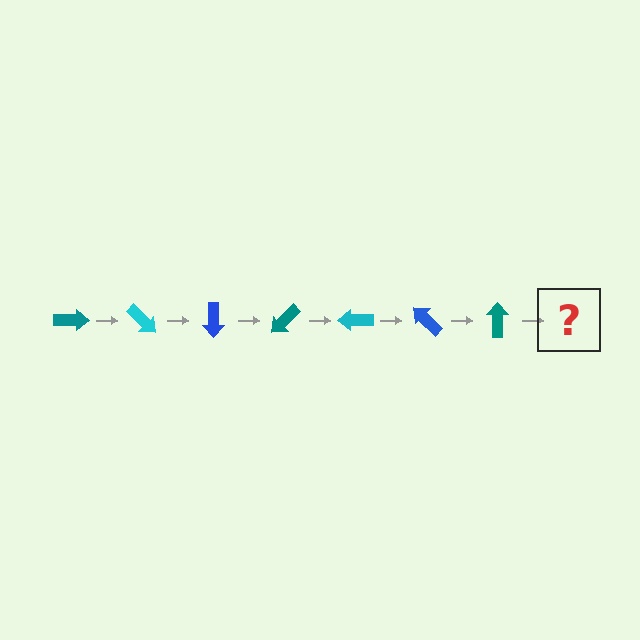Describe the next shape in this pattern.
It should be a cyan arrow, rotated 315 degrees from the start.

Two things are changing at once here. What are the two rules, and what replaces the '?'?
The two rules are that it rotates 45 degrees each step and the color cycles through teal, cyan, and blue. The '?' should be a cyan arrow, rotated 315 degrees from the start.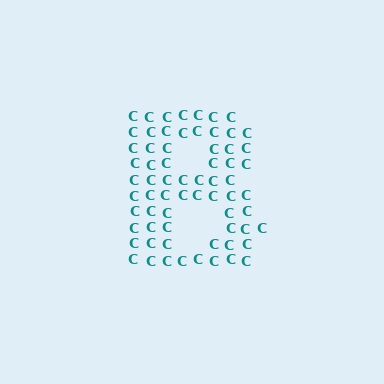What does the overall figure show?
The overall figure shows the letter B.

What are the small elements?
The small elements are letter C's.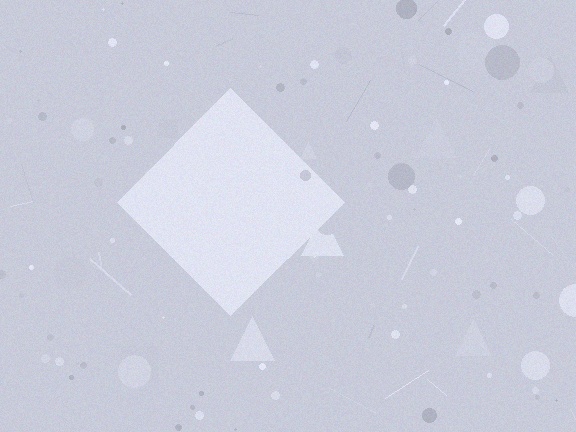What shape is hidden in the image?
A diamond is hidden in the image.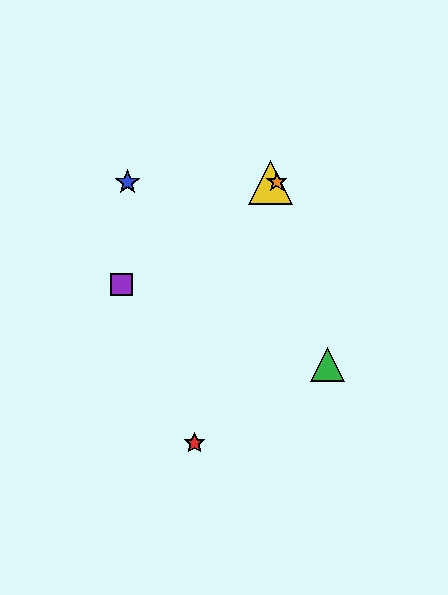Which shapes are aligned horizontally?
The blue star, the yellow triangle, the orange star are aligned horizontally.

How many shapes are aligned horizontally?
3 shapes (the blue star, the yellow triangle, the orange star) are aligned horizontally.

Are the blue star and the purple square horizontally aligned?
No, the blue star is at y≈182 and the purple square is at y≈284.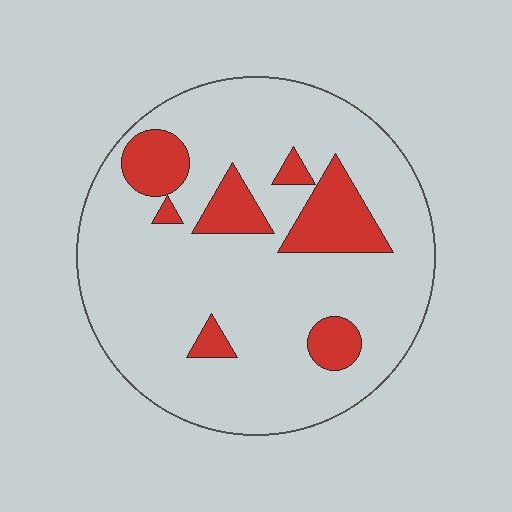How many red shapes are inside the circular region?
7.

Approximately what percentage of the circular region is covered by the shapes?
Approximately 15%.